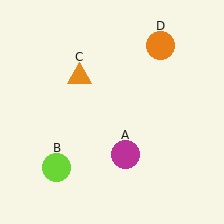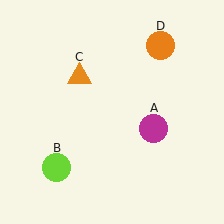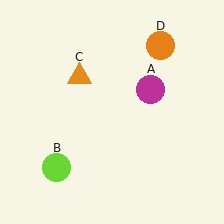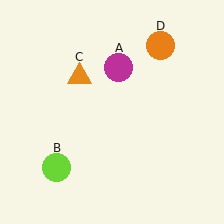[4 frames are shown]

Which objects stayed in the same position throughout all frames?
Lime circle (object B) and orange triangle (object C) and orange circle (object D) remained stationary.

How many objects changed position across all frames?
1 object changed position: magenta circle (object A).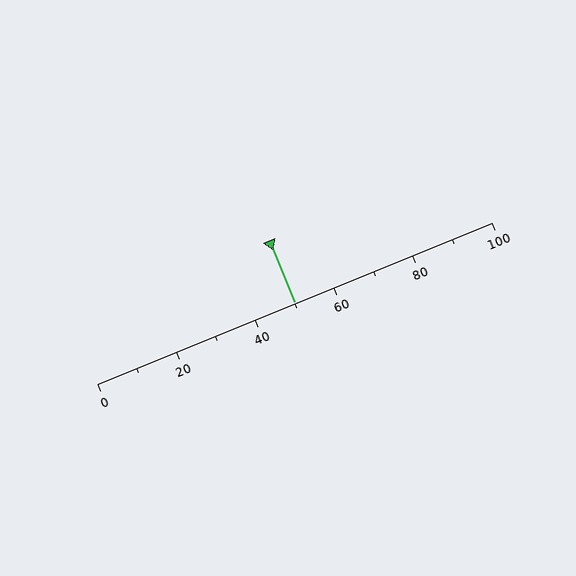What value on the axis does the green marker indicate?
The marker indicates approximately 50.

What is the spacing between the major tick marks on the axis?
The major ticks are spaced 20 apart.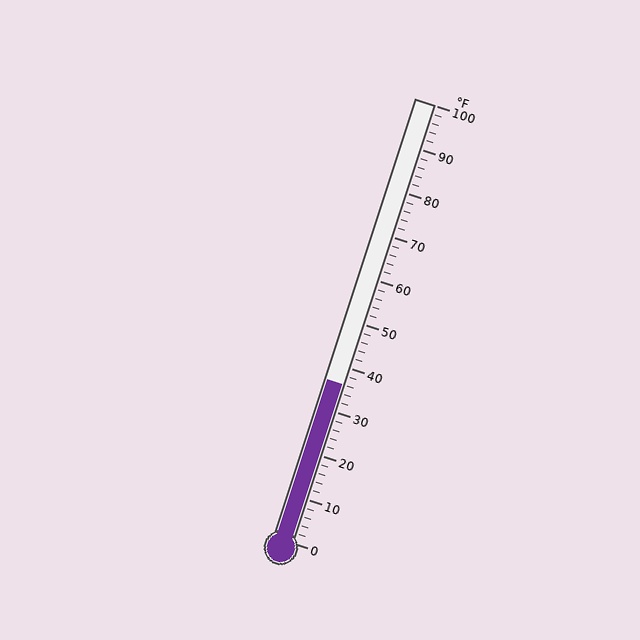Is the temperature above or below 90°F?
The temperature is below 90°F.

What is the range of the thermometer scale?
The thermometer scale ranges from 0°F to 100°F.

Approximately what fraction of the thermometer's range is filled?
The thermometer is filled to approximately 35% of its range.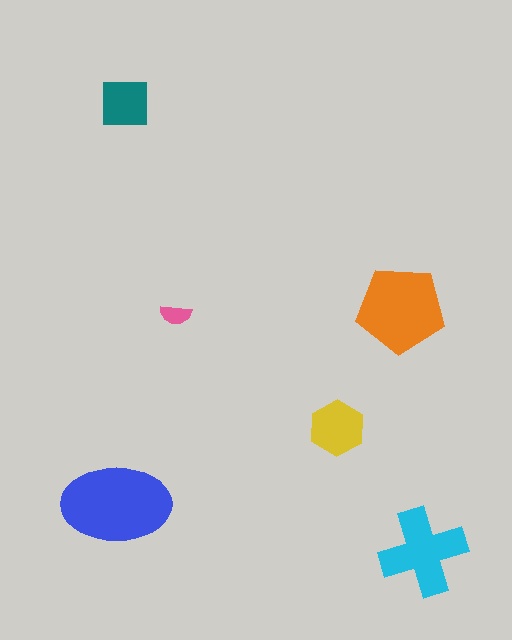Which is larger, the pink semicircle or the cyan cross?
The cyan cross.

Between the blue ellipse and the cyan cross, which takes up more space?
The blue ellipse.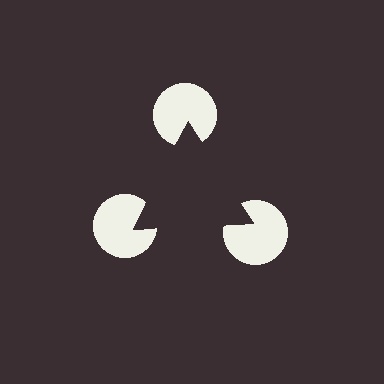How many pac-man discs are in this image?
There are 3 — one at each vertex of the illusory triangle.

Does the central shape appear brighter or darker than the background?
It typically appears slightly darker than the background, even though no actual brightness change is drawn.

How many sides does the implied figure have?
3 sides.